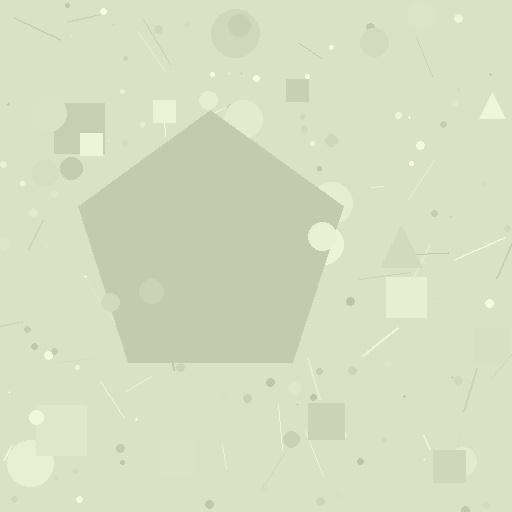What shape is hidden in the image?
A pentagon is hidden in the image.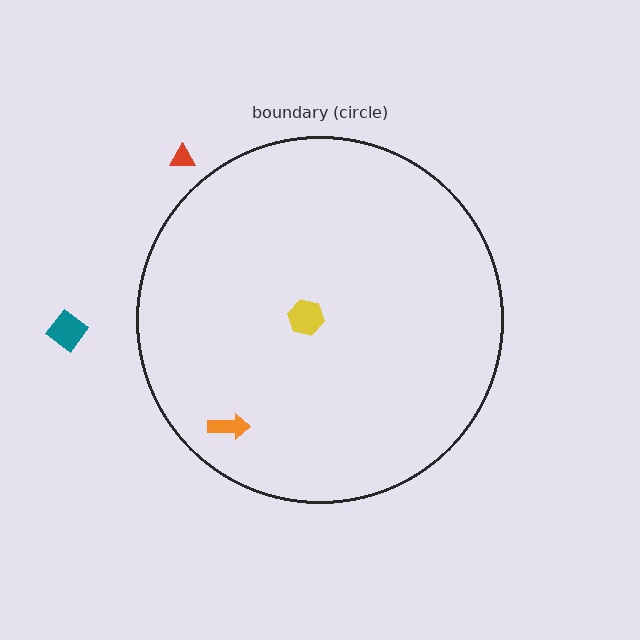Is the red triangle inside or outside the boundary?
Outside.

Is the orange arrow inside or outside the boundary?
Inside.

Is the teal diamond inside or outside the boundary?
Outside.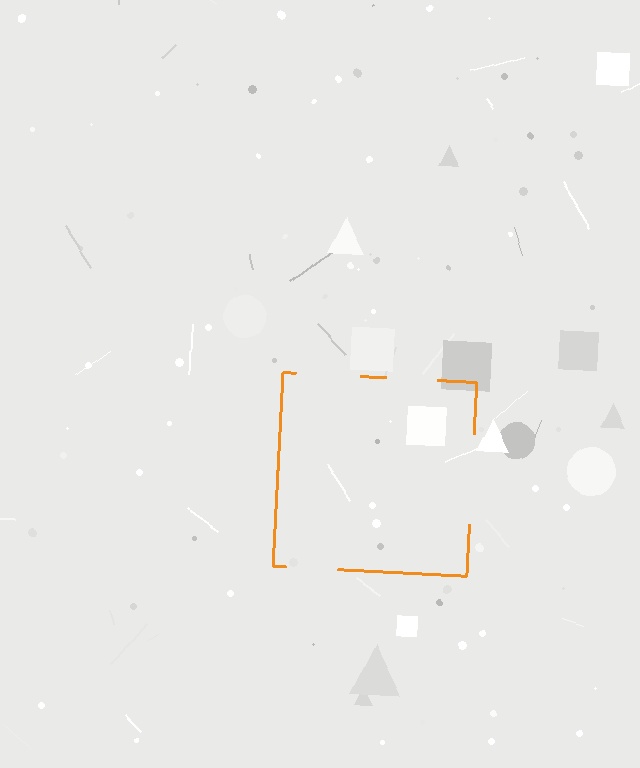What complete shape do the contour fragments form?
The contour fragments form a square.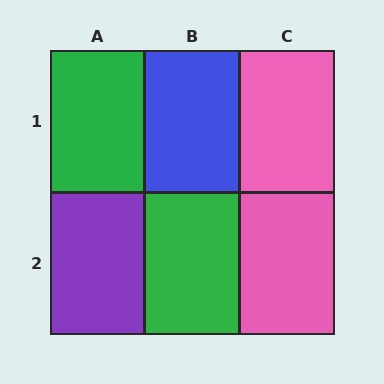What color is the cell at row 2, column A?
Purple.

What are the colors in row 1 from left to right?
Green, blue, pink.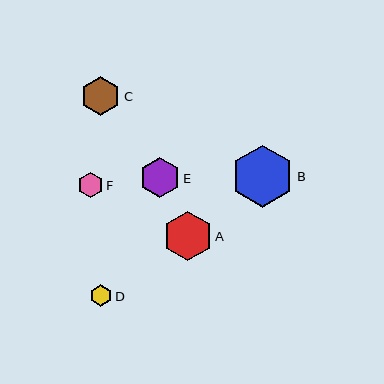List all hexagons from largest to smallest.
From largest to smallest: B, A, E, C, F, D.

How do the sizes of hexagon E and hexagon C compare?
Hexagon E and hexagon C are approximately the same size.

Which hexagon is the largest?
Hexagon B is the largest with a size of approximately 62 pixels.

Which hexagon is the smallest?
Hexagon D is the smallest with a size of approximately 22 pixels.